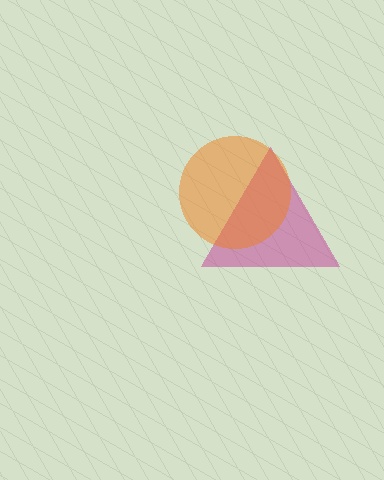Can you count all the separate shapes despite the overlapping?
Yes, there are 2 separate shapes.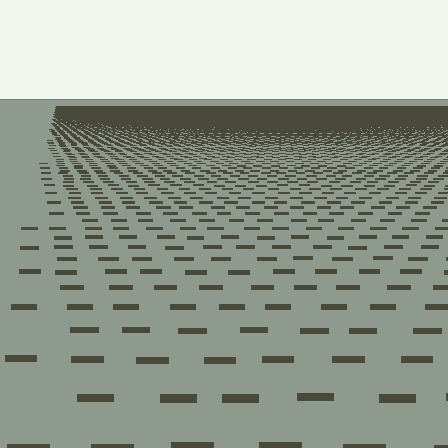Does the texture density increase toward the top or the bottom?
Density increases toward the top.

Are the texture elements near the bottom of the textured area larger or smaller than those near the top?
Larger. Near the bottom, elements are closer to the viewer and appear at a bigger on-screen size.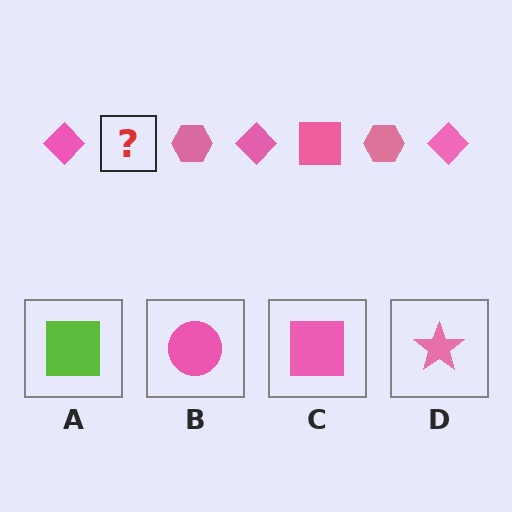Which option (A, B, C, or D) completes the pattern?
C.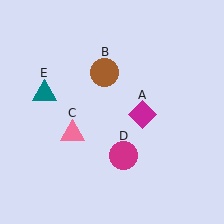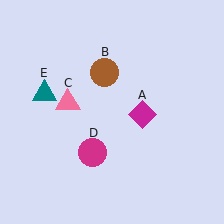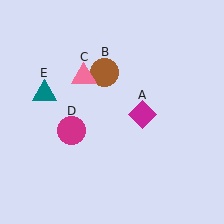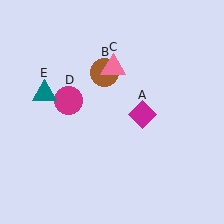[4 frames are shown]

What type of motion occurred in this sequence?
The pink triangle (object C), magenta circle (object D) rotated clockwise around the center of the scene.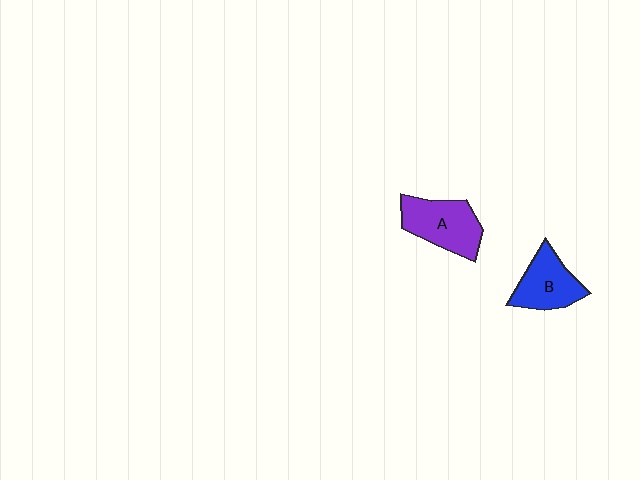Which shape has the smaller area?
Shape B (blue).